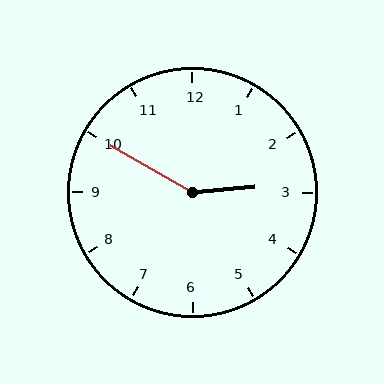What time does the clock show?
2:50.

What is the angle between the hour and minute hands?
Approximately 145 degrees.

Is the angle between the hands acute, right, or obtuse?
It is obtuse.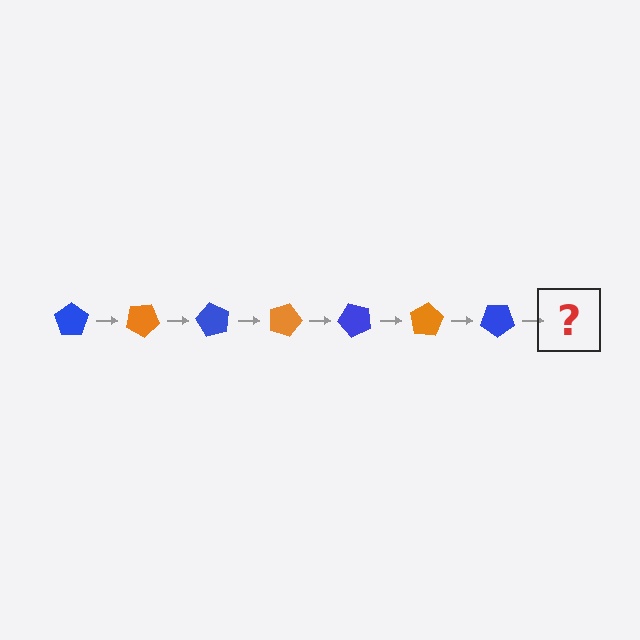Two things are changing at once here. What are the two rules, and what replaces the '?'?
The two rules are that it rotates 30 degrees each step and the color cycles through blue and orange. The '?' should be an orange pentagon, rotated 210 degrees from the start.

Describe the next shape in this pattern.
It should be an orange pentagon, rotated 210 degrees from the start.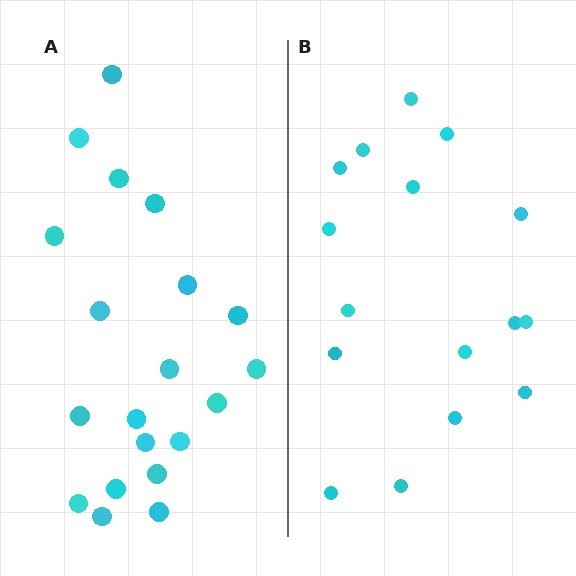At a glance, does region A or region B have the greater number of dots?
Region A (the left region) has more dots.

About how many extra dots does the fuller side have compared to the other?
Region A has about 4 more dots than region B.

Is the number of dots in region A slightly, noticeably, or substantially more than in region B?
Region A has noticeably more, but not dramatically so. The ratio is roughly 1.2 to 1.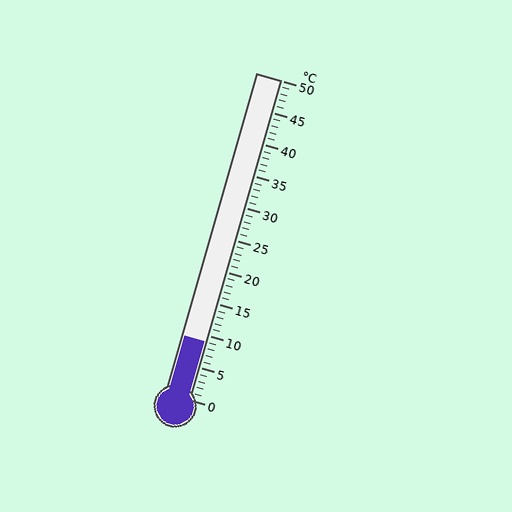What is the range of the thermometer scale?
The thermometer scale ranges from 0°C to 50°C.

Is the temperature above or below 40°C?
The temperature is below 40°C.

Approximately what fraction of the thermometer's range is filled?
The thermometer is filled to approximately 20% of its range.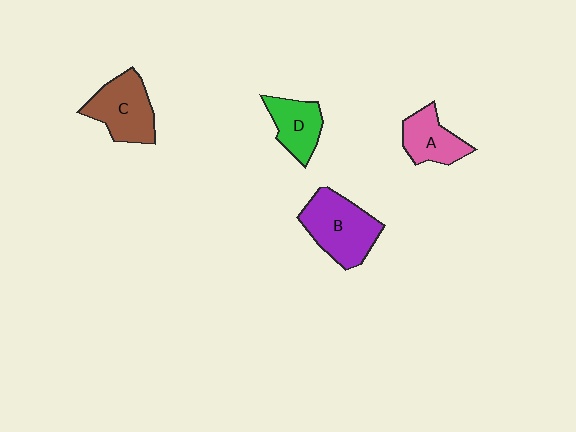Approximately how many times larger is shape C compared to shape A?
Approximately 1.3 times.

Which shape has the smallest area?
Shape D (green).